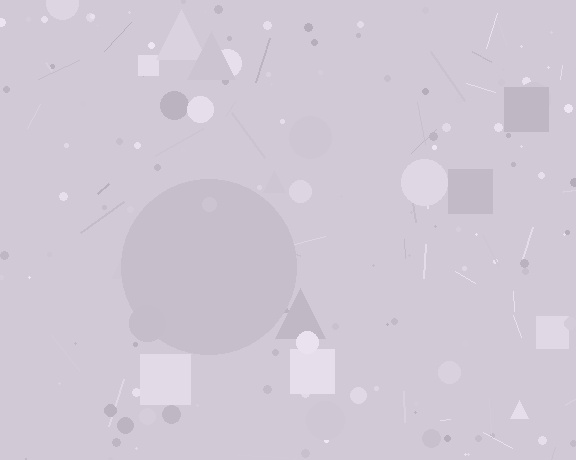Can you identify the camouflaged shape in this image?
The camouflaged shape is a circle.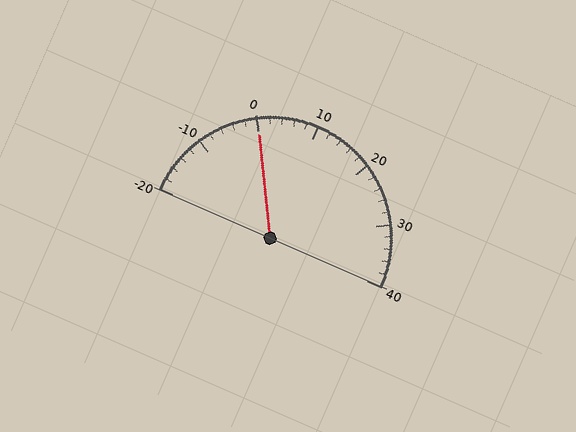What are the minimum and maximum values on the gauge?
The gauge ranges from -20 to 40.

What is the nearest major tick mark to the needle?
The nearest major tick mark is 0.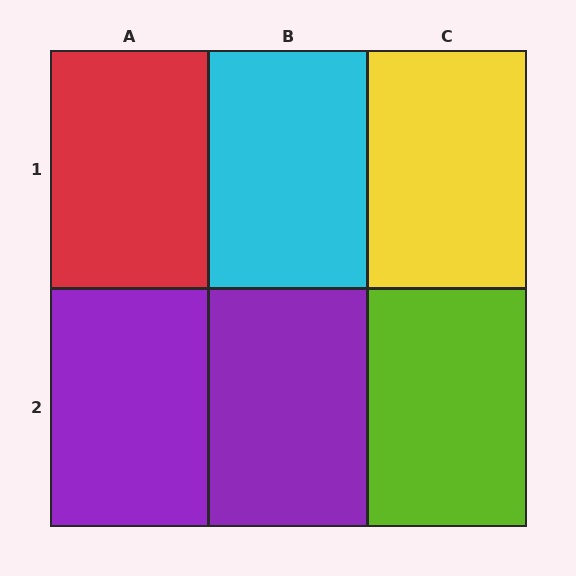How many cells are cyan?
1 cell is cyan.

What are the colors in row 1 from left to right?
Red, cyan, yellow.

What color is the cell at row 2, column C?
Lime.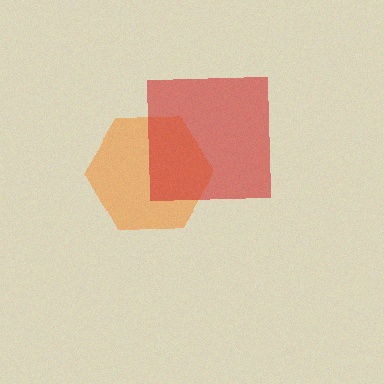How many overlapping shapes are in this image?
There are 2 overlapping shapes in the image.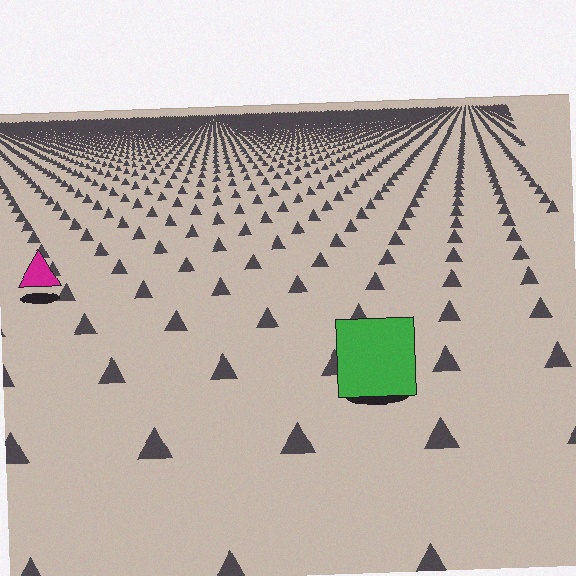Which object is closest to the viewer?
The green square is closest. The texture marks near it are larger and more spread out.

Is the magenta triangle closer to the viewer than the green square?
No. The green square is closer — you can tell from the texture gradient: the ground texture is coarser near it.